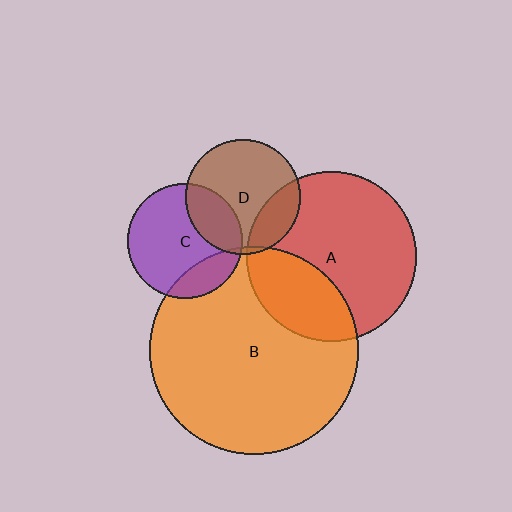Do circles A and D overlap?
Yes.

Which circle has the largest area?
Circle B (orange).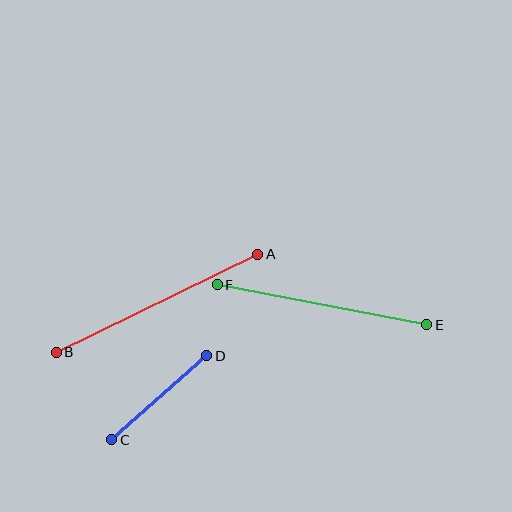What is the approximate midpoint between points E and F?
The midpoint is at approximately (322, 305) pixels.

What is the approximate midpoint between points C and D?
The midpoint is at approximately (159, 398) pixels.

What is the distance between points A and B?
The distance is approximately 224 pixels.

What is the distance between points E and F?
The distance is approximately 213 pixels.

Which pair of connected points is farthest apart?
Points A and B are farthest apart.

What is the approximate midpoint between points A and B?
The midpoint is at approximately (157, 303) pixels.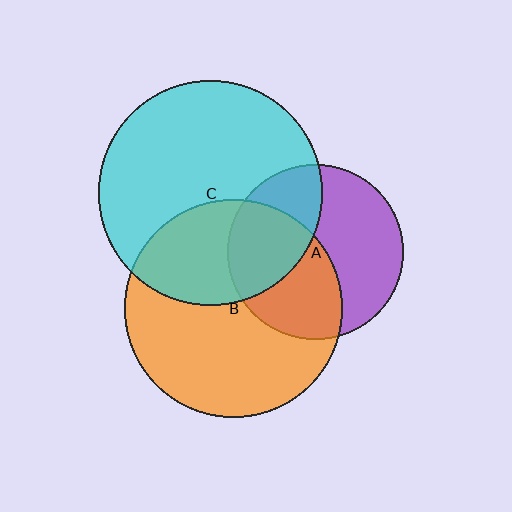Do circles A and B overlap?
Yes.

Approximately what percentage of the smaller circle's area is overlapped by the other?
Approximately 50%.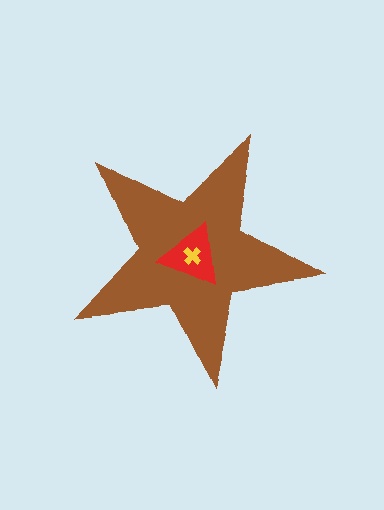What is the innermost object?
The yellow cross.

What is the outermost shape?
The brown star.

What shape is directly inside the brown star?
The red triangle.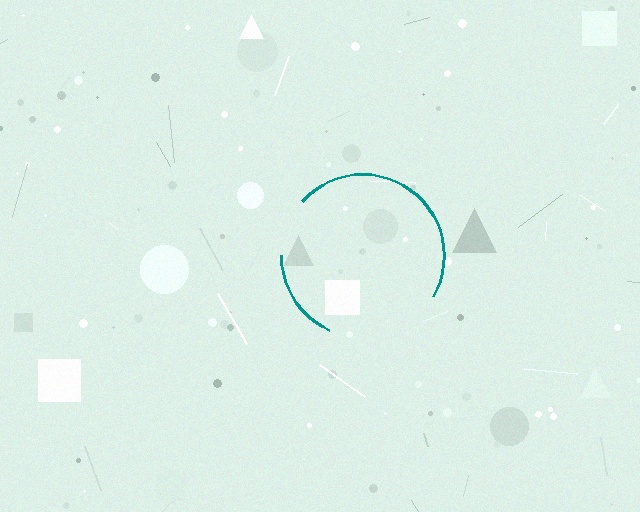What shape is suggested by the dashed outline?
The dashed outline suggests a circle.